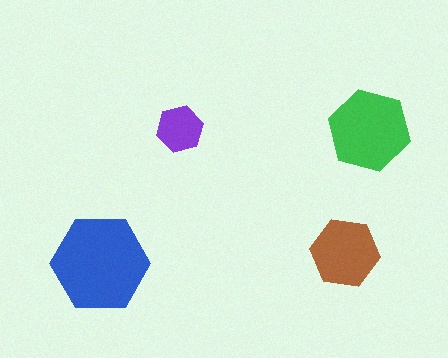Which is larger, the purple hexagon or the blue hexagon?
The blue one.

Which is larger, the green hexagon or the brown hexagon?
The green one.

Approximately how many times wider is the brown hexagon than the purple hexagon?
About 1.5 times wider.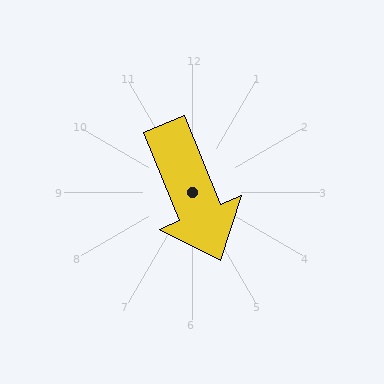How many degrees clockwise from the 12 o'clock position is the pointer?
Approximately 158 degrees.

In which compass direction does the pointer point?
South.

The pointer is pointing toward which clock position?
Roughly 5 o'clock.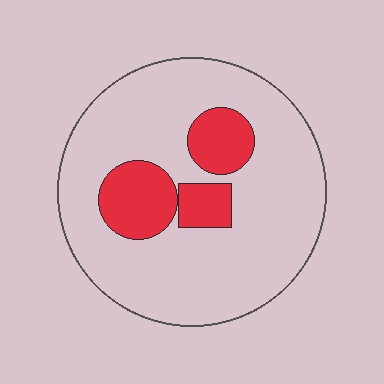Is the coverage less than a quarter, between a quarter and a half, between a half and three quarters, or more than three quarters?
Less than a quarter.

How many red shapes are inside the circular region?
3.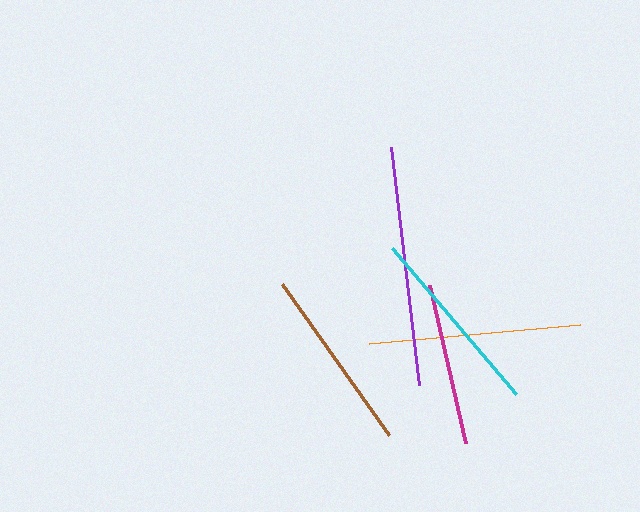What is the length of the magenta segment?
The magenta segment is approximately 162 pixels long.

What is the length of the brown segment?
The brown segment is approximately 185 pixels long.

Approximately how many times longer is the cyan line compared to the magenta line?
The cyan line is approximately 1.2 times the length of the magenta line.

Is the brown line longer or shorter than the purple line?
The purple line is longer than the brown line.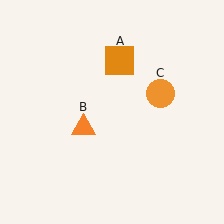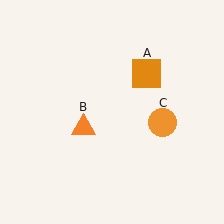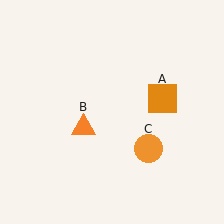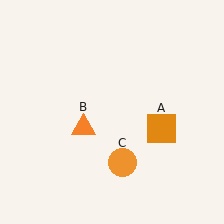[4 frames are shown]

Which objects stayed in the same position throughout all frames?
Orange triangle (object B) remained stationary.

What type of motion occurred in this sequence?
The orange square (object A), orange circle (object C) rotated clockwise around the center of the scene.